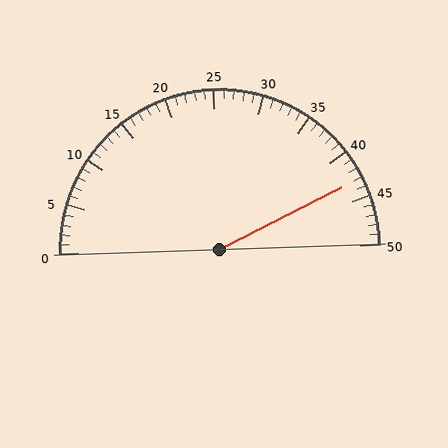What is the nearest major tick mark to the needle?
The nearest major tick mark is 45.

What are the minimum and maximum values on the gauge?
The gauge ranges from 0 to 50.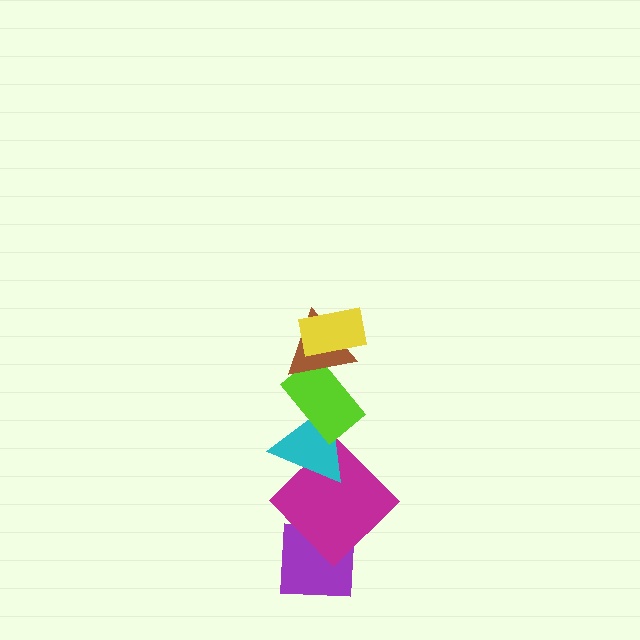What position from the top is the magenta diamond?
The magenta diamond is 5th from the top.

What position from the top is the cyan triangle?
The cyan triangle is 4th from the top.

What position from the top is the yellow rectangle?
The yellow rectangle is 1st from the top.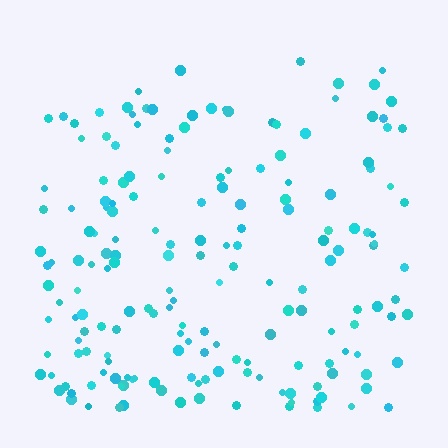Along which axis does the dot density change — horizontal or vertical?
Vertical.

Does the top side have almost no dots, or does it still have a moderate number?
Still a moderate number, just noticeably fewer than the bottom.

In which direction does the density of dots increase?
From top to bottom, with the bottom side densest.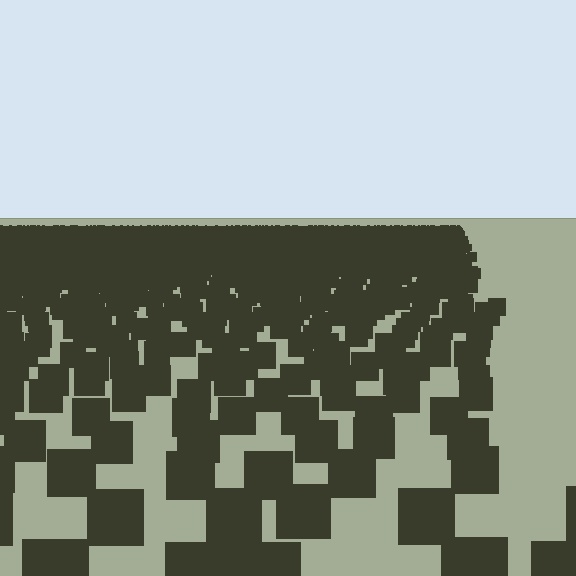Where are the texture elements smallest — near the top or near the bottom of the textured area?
Near the top.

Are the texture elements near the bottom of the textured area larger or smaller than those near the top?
Larger. Near the bottom, elements are closer to the viewer and appear at a bigger on-screen size.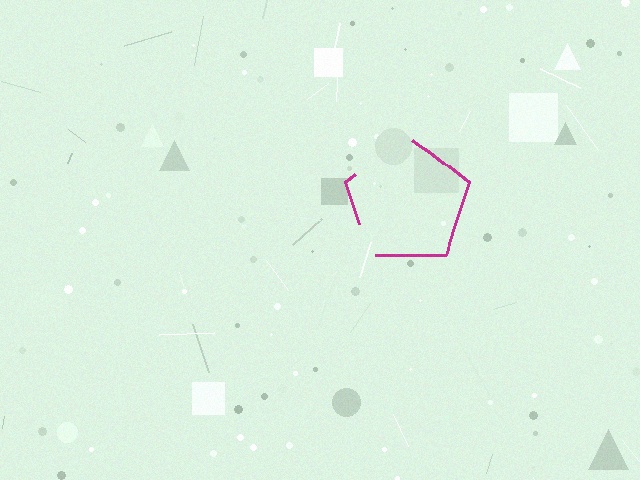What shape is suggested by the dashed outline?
The dashed outline suggests a pentagon.